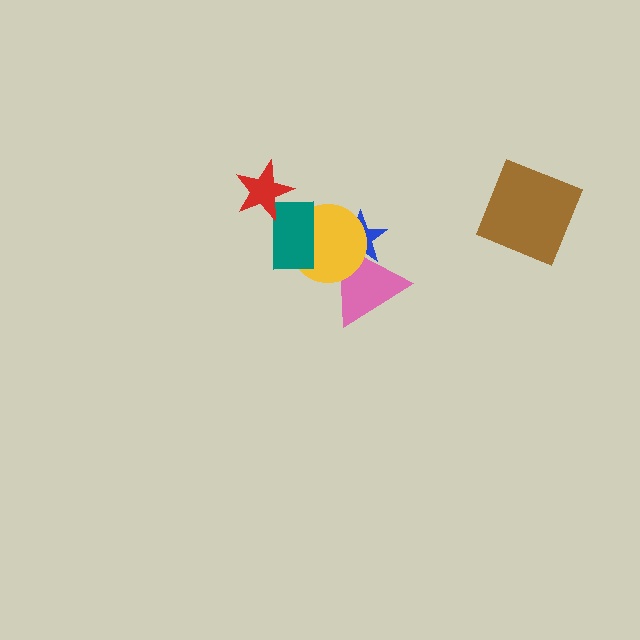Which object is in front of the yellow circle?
The teal rectangle is in front of the yellow circle.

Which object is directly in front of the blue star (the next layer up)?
The pink triangle is directly in front of the blue star.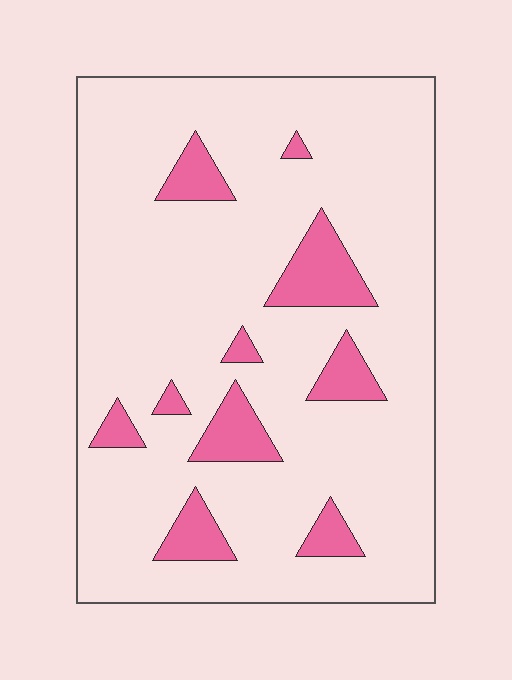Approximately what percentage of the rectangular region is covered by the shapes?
Approximately 15%.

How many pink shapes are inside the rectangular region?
10.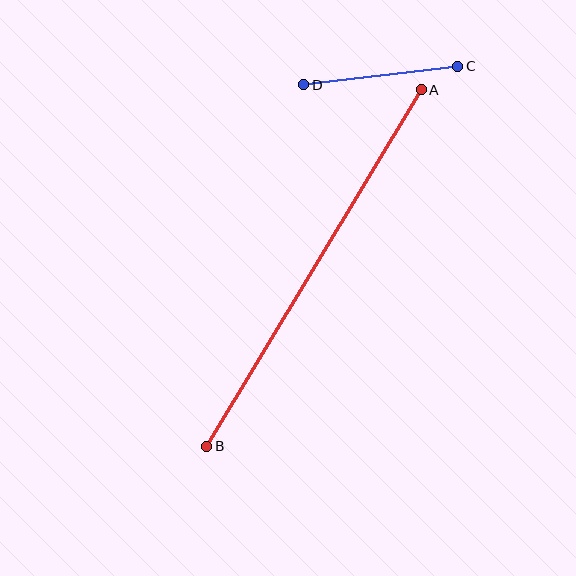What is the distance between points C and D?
The distance is approximately 155 pixels.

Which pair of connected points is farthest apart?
Points A and B are farthest apart.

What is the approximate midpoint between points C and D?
The midpoint is at approximately (381, 75) pixels.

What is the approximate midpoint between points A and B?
The midpoint is at approximately (314, 268) pixels.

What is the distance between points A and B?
The distance is approximately 416 pixels.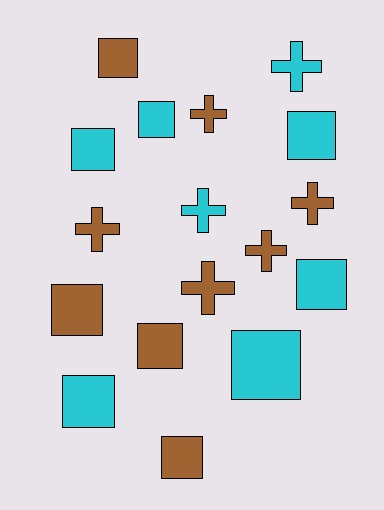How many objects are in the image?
There are 17 objects.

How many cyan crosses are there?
There are 2 cyan crosses.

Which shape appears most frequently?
Square, with 10 objects.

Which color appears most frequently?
Brown, with 9 objects.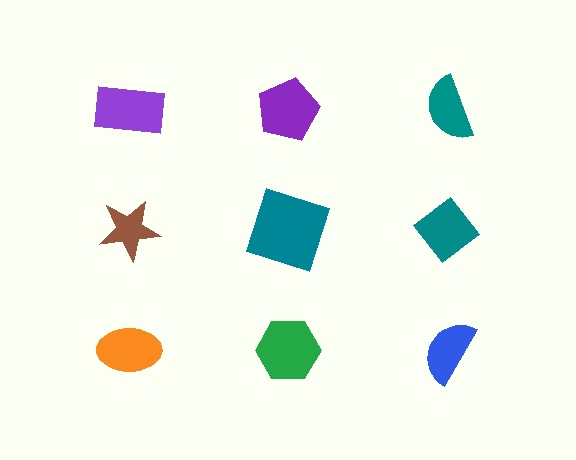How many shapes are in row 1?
3 shapes.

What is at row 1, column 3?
A teal semicircle.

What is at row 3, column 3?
A blue semicircle.